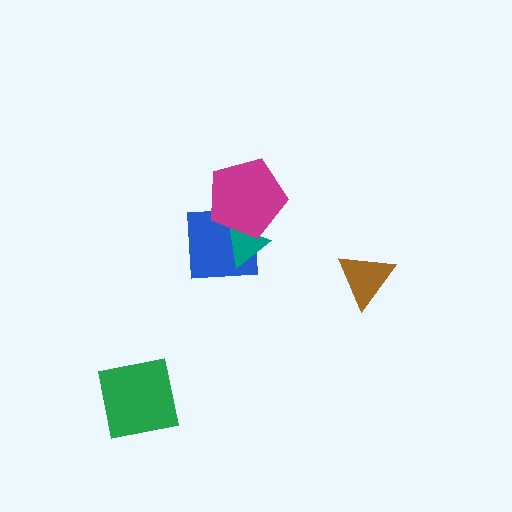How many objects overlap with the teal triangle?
2 objects overlap with the teal triangle.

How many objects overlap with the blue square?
2 objects overlap with the blue square.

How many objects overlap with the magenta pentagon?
2 objects overlap with the magenta pentagon.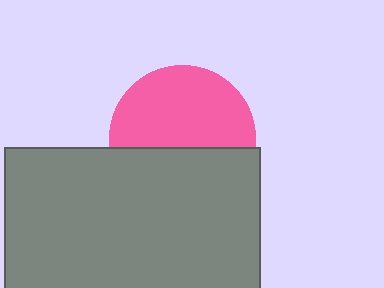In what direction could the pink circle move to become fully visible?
The pink circle could move up. That would shift it out from behind the gray rectangle entirely.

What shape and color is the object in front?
The object in front is a gray rectangle.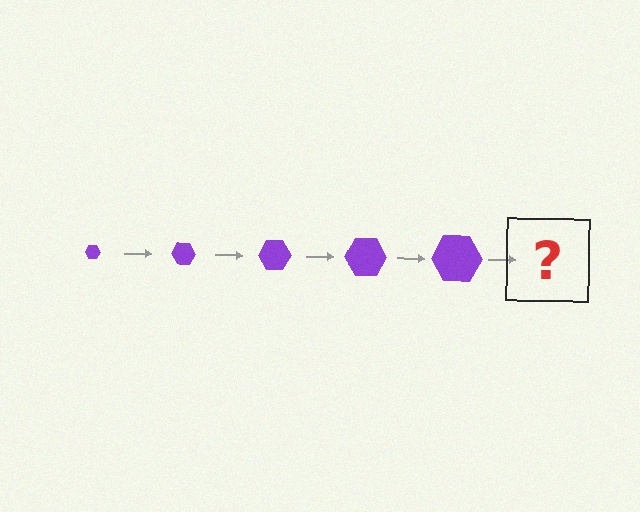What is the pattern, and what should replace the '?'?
The pattern is that the hexagon gets progressively larger each step. The '?' should be a purple hexagon, larger than the previous one.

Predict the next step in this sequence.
The next step is a purple hexagon, larger than the previous one.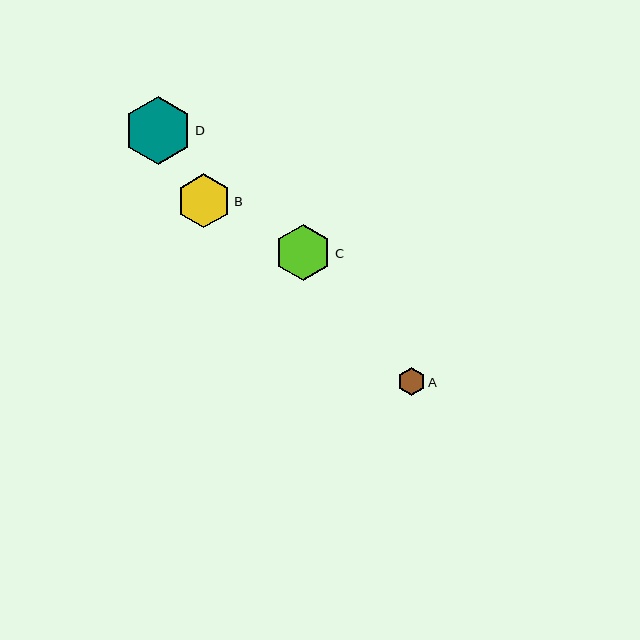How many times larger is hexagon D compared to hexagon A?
Hexagon D is approximately 2.4 times the size of hexagon A.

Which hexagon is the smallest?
Hexagon A is the smallest with a size of approximately 28 pixels.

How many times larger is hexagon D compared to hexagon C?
Hexagon D is approximately 1.2 times the size of hexagon C.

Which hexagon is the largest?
Hexagon D is the largest with a size of approximately 68 pixels.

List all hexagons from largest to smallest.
From largest to smallest: D, C, B, A.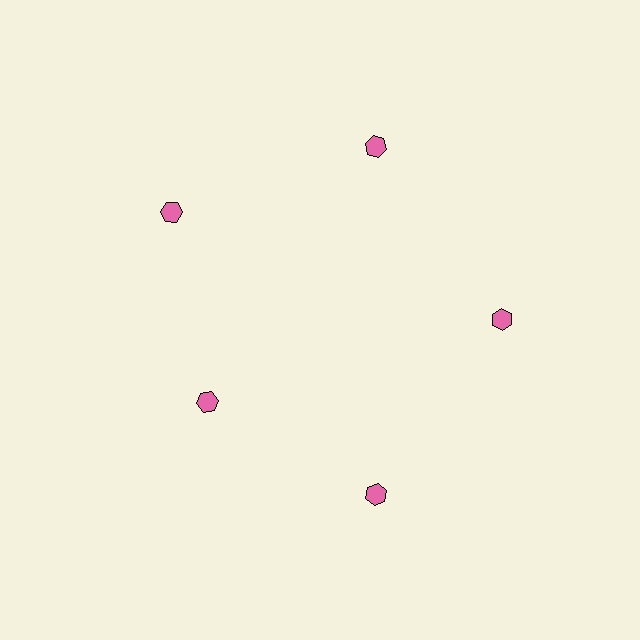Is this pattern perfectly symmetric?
No. The 5 pink hexagons are arranged in a ring, but one element near the 8 o'clock position is pulled inward toward the center, breaking the 5-fold rotational symmetry.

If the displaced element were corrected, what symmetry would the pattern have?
It would have 5-fold rotational symmetry — the pattern would map onto itself every 72 degrees.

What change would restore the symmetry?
The symmetry would be restored by moving it outward, back onto the ring so that all 5 hexagons sit at equal angles and equal distance from the center.